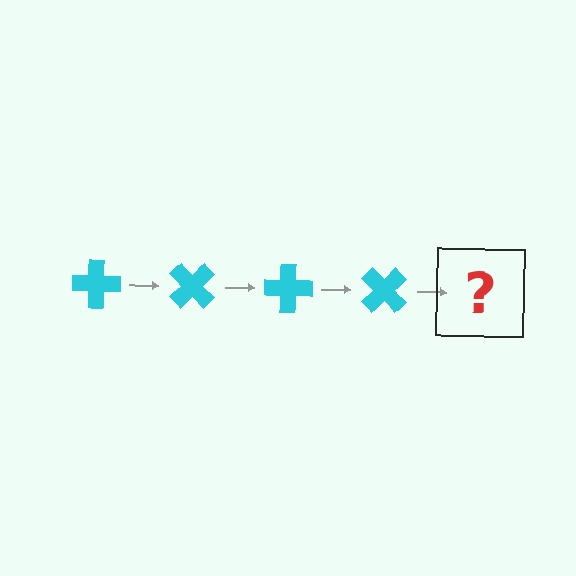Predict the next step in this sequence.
The next step is a cyan cross rotated 180 degrees.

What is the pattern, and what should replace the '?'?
The pattern is that the cross rotates 45 degrees each step. The '?' should be a cyan cross rotated 180 degrees.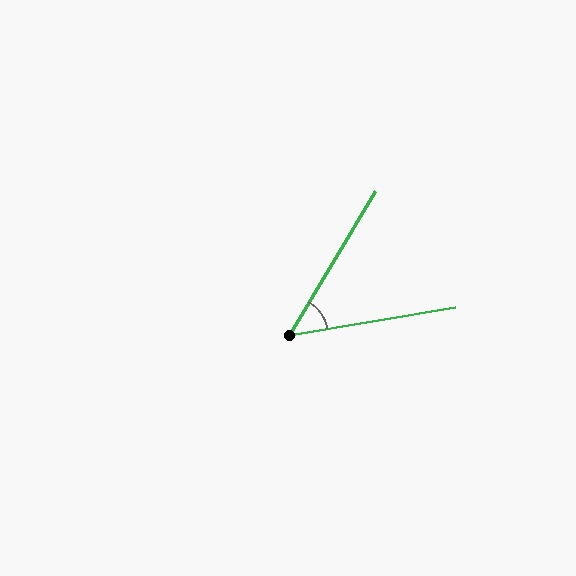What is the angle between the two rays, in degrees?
Approximately 50 degrees.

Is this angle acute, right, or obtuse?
It is acute.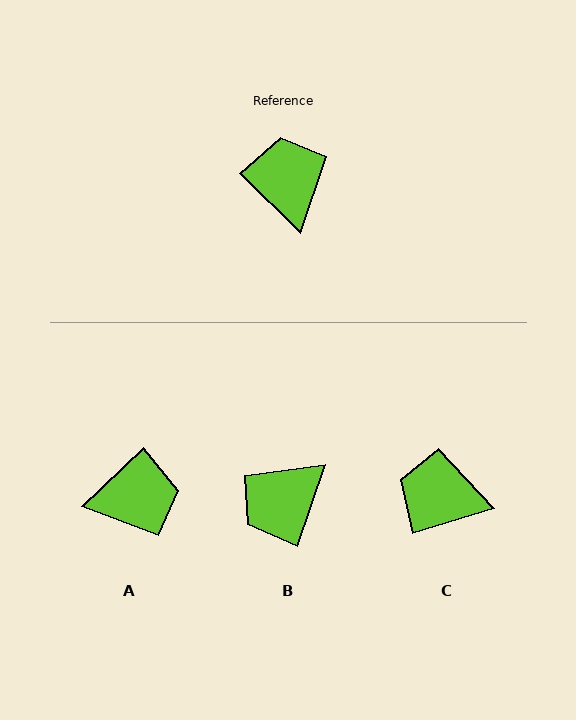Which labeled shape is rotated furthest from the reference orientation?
B, about 116 degrees away.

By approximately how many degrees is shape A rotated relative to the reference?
Approximately 92 degrees clockwise.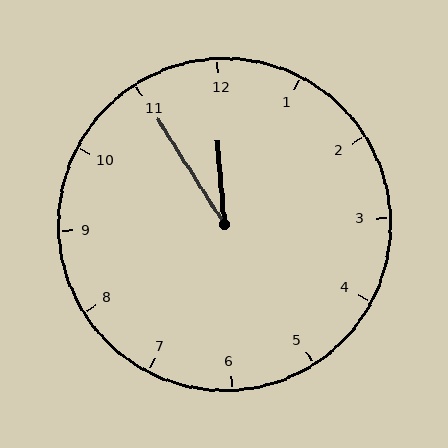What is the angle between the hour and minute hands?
Approximately 28 degrees.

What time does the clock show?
11:55.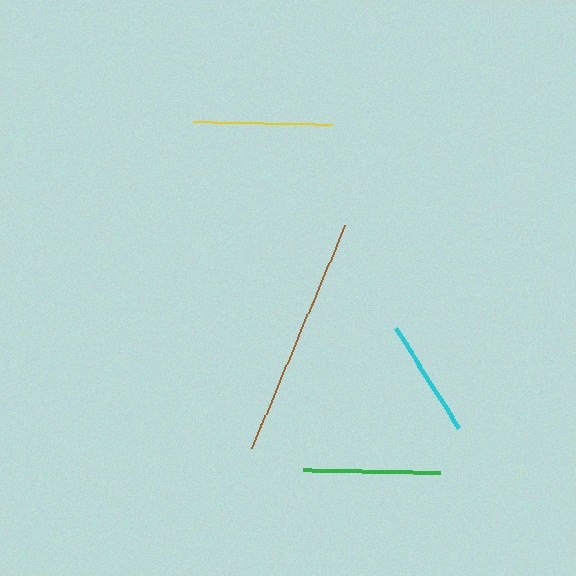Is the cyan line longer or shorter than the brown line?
The brown line is longer than the cyan line.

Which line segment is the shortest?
The cyan line is the shortest at approximately 119 pixels.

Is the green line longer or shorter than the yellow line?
The yellow line is longer than the green line.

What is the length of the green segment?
The green segment is approximately 137 pixels long.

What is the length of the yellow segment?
The yellow segment is approximately 138 pixels long.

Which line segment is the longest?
The brown line is the longest at approximately 242 pixels.